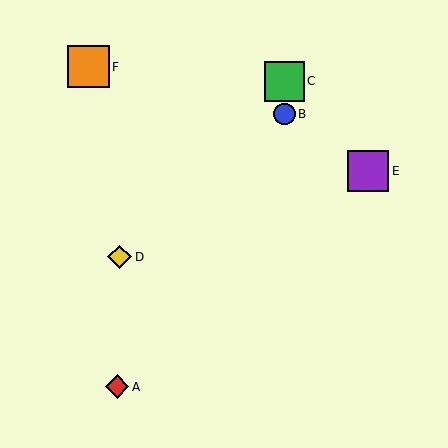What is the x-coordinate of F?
Object F is at x≈88.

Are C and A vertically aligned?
No, C is at x≈285 and A is at x≈117.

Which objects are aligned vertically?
Objects B, C are aligned vertically.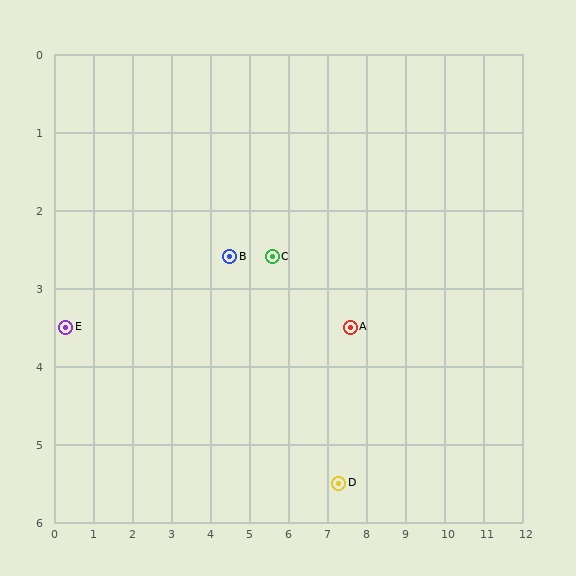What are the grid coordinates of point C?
Point C is at approximately (5.6, 2.6).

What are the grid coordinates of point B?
Point B is at approximately (4.5, 2.6).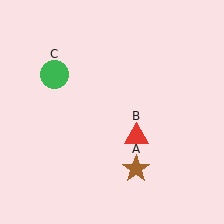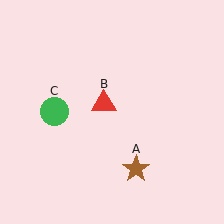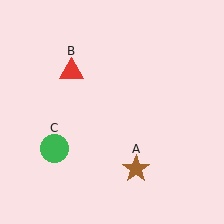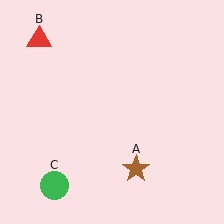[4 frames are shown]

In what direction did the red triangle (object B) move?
The red triangle (object B) moved up and to the left.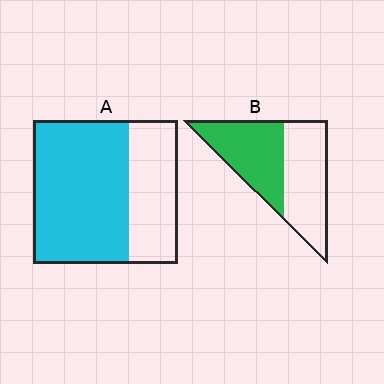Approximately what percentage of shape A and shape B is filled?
A is approximately 65% and B is approximately 50%.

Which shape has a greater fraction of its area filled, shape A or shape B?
Shape A.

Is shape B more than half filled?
Roughly half.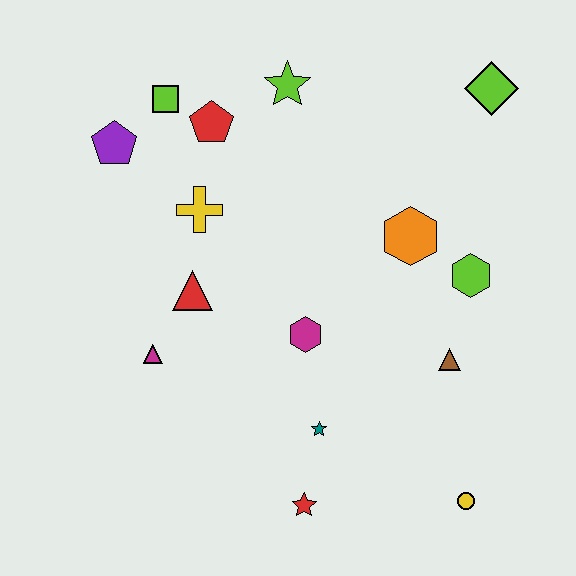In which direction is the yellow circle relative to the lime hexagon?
The yellow circle is below the lime hexagon.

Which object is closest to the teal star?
The red star is closest to the teal star.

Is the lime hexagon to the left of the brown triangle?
No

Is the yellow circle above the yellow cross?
No